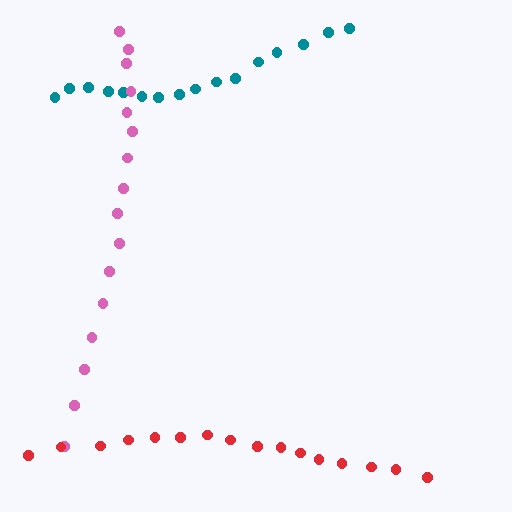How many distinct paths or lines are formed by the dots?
There are 3 distinct paths.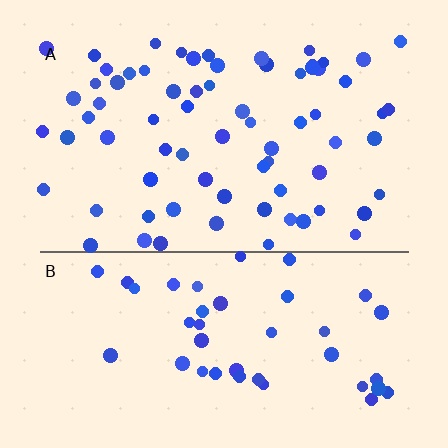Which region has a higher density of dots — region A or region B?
A (the top).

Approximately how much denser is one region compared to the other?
Approximately 1.7× — region A over region B.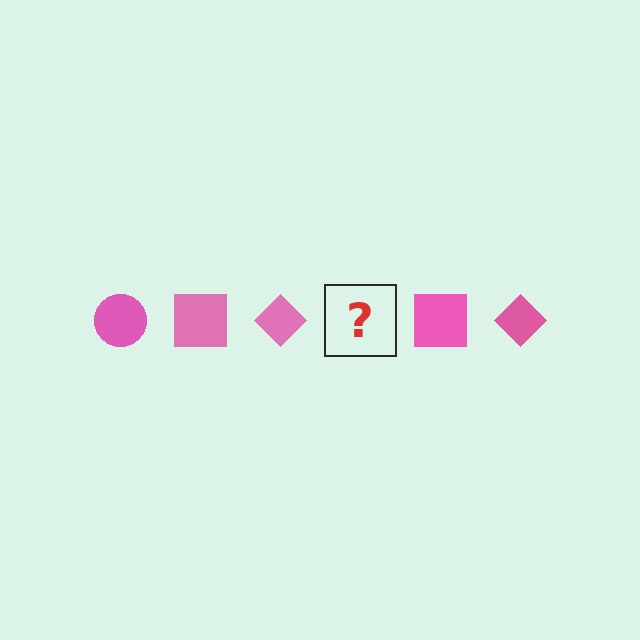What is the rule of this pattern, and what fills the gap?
The rule is that the pattern cycles through circle, square, diamond shapes in pink. The gap should be filled with a pink circle.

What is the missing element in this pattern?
The missing element is a pink circle.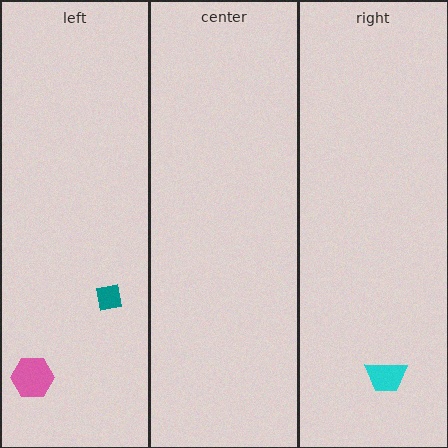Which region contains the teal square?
The left region.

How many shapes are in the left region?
2.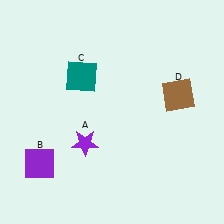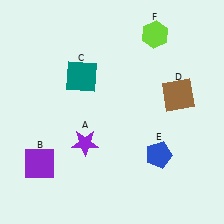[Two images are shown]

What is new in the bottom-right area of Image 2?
A blue pentagon (E) was added in the bottom-right area of Image 2.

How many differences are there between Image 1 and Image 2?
There are 2 differences between the two images.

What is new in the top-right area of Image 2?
A lime hexagon (F) was added in the top-right area of Image 2.